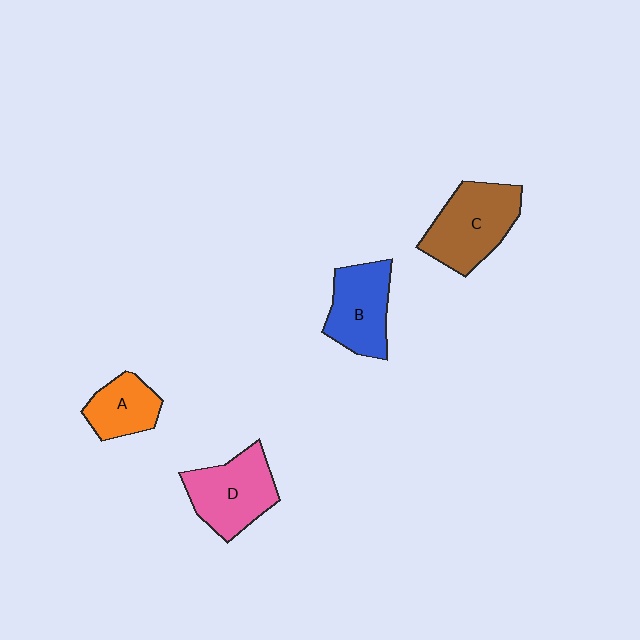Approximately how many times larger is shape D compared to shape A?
Approximately 1.5 times.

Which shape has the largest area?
Shape C (brown).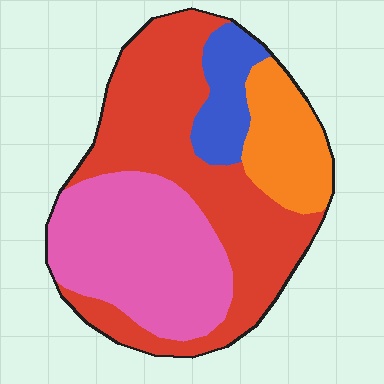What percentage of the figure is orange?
Orange takes up about one eighth (1/8) of the figure.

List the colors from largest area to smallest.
From largest to smallest: red, pink, orange, blue.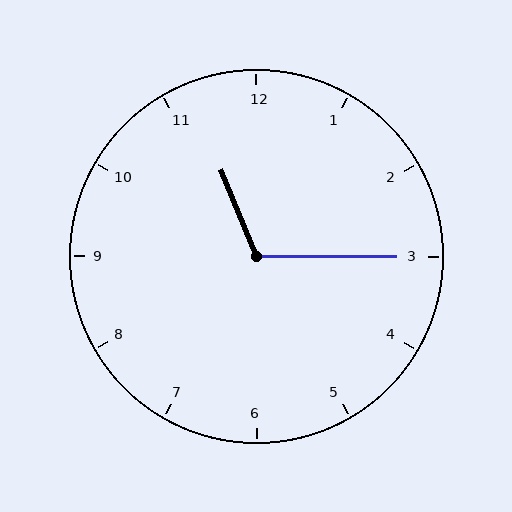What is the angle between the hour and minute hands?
Approximately 112 degrees.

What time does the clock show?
11:15.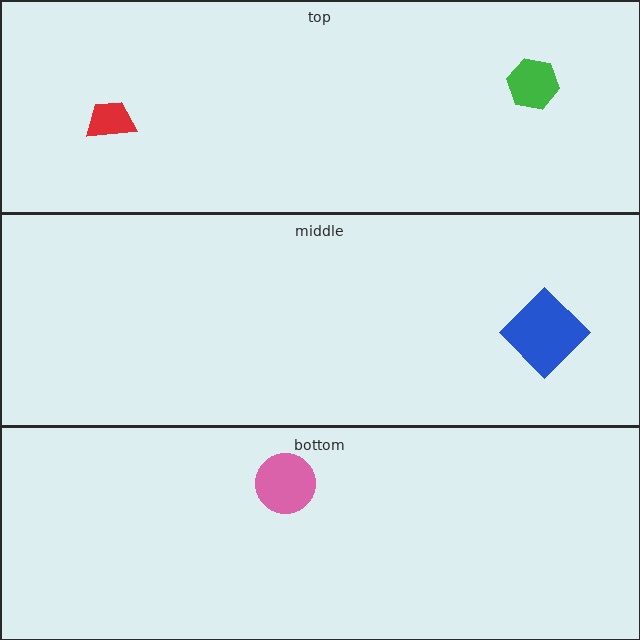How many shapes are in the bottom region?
1.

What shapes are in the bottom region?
The pink circle.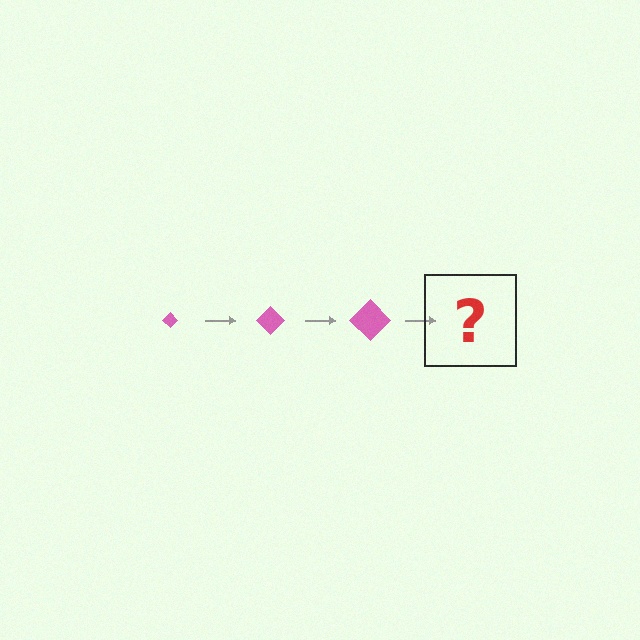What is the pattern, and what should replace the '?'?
The pattern is that the diamond gets progressively larger each step. The '?' should be a pink diamond, larger than the previous one.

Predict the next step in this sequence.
The next step is a pink diamond, larger than the previous one.